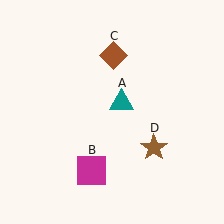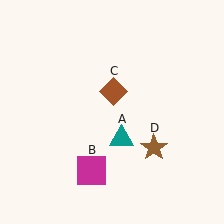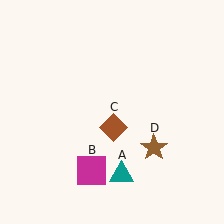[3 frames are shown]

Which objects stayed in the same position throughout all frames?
Magenta square (object B) and brown star (object D) remained stationary.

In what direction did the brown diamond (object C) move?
The brown diamond (object C) moved down.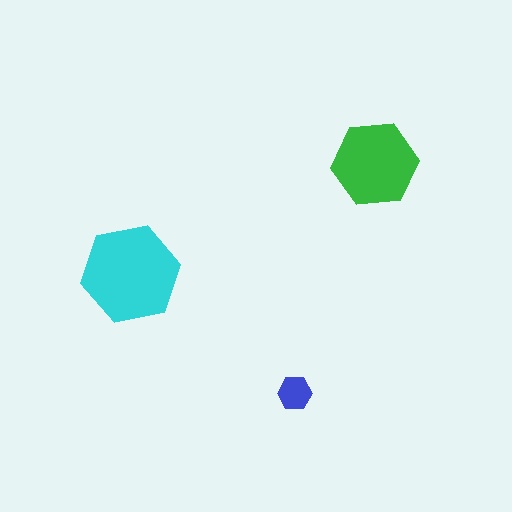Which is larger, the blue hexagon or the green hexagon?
The green one.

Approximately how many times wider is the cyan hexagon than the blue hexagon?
About 3 times wider.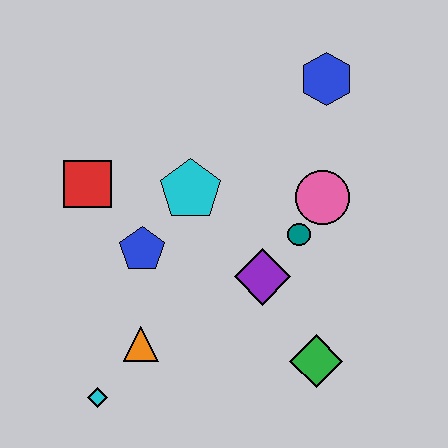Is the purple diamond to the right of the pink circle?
No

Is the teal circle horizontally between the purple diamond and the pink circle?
Yes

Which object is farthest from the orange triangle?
The blue hexagon is farthest from the orange triangle.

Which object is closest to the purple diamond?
The teal circle is closest to the purple diamond.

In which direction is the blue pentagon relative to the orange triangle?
The blue pentagon is above the orange triangle.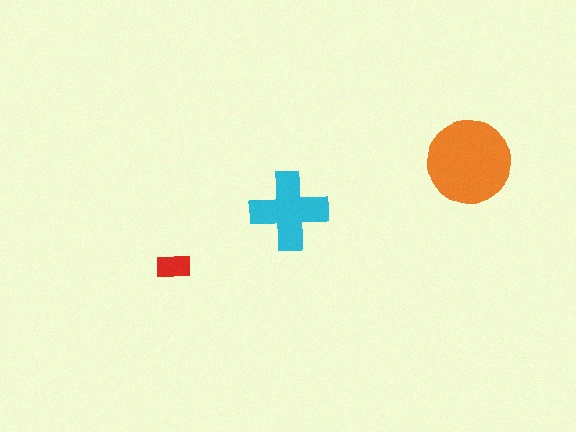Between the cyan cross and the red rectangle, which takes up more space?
The cyan cross.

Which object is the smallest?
The red rectangle.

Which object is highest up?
The orange circle is topmost.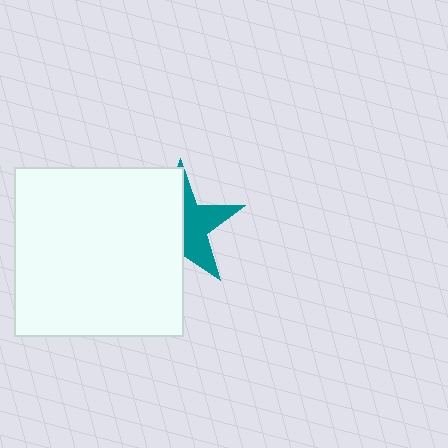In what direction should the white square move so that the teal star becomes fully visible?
The white square should move left. That is the shortest direction to clear the overlap and leave the teal star fully visible.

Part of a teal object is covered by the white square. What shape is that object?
It is a star.